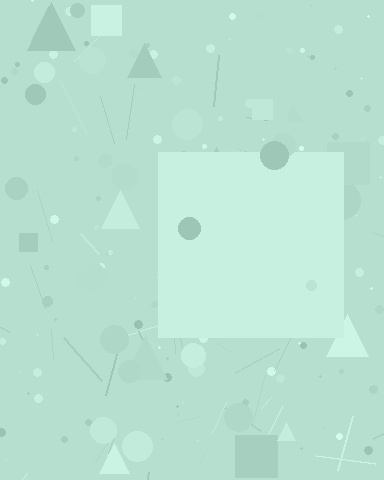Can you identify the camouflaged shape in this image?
The camouflaged shape is a square.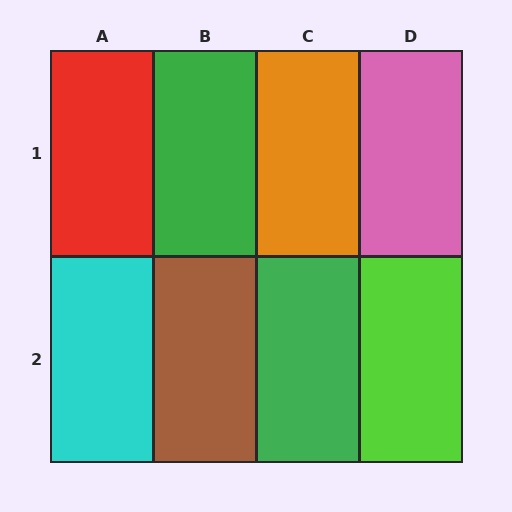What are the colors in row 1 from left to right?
Red, green, orange, pink.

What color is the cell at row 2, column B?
Brown.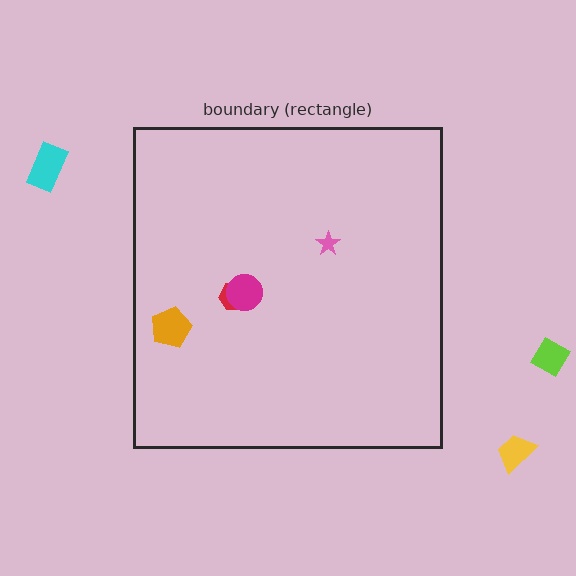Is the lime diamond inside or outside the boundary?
Outside.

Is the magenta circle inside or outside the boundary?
Inside.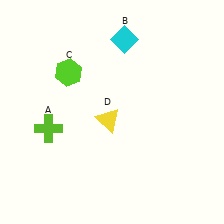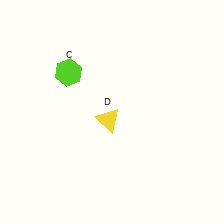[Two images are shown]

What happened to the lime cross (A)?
The lime cross (A) was removed in Image 2. It was in the bottom-left area of Image 1.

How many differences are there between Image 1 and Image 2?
There are 2 differences between the two images.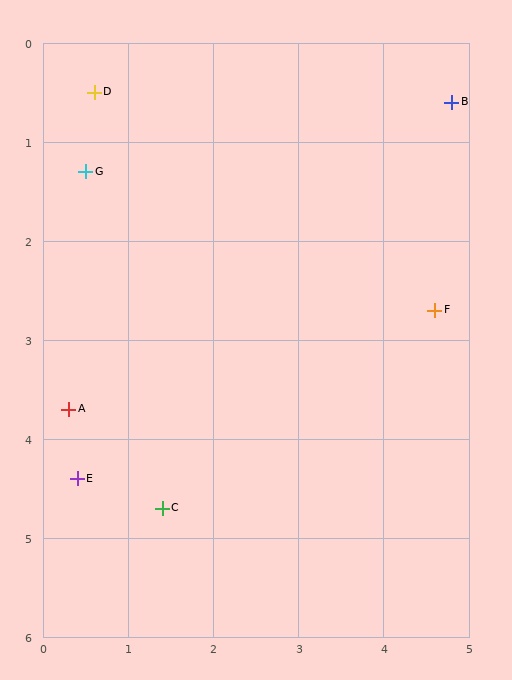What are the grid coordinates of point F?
Point F is at approximately (4.6, 2.7).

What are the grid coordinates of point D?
Point D is at approximately (0.6, 0.5).